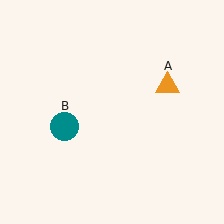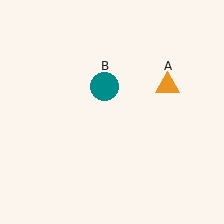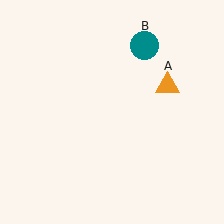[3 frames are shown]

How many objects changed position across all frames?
1 object changed position: teal circle (object B).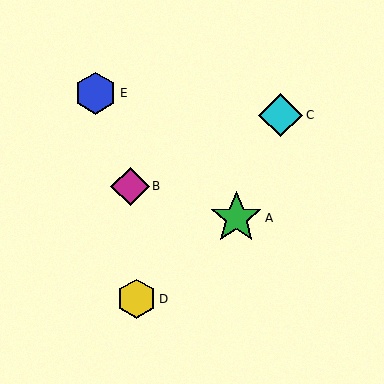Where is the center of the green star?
The center of the green star is at (236, 218).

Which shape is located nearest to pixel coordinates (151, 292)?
The yellow hexagon (labeled D) at (137, 299) is nearest to that location.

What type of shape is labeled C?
Shape C is a cyan diamond.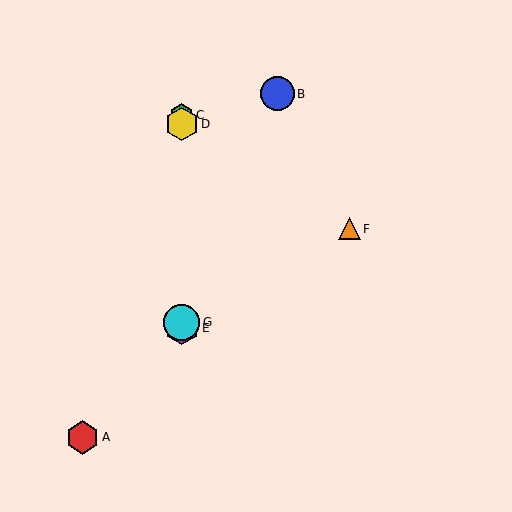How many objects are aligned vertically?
4 objects (C, D, E, G) are aligned vertically.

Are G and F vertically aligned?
No, G is at x≈182 and F is at x≈349.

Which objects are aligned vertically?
Objects C, D, E, G are aligned vertically.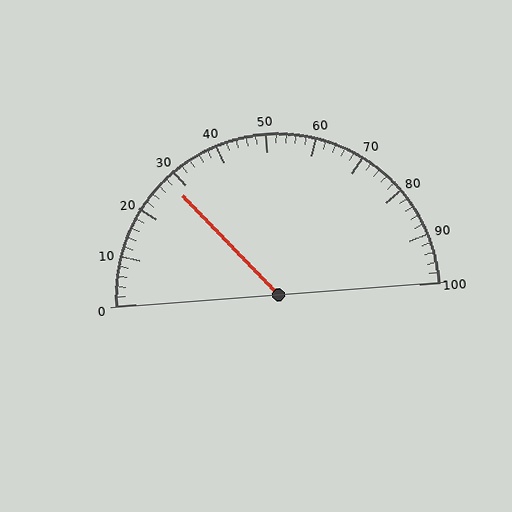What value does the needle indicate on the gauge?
The needle indicates approximately 28.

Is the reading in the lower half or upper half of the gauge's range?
The reading is in the lower half of the range (0 to 100).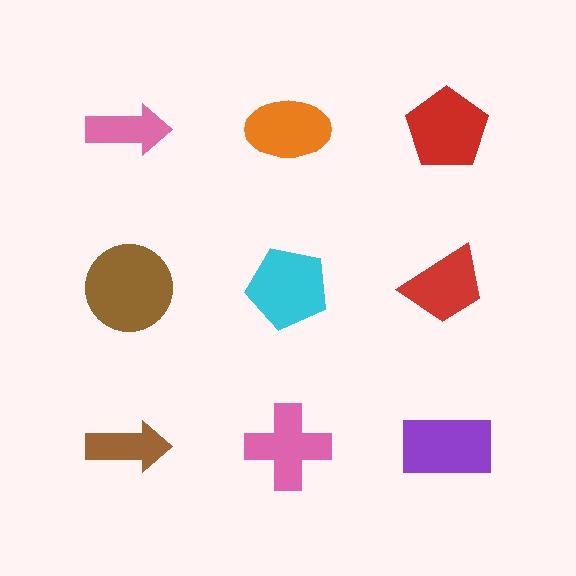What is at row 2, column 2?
A cyan pentagon.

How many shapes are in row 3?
3 shapes.